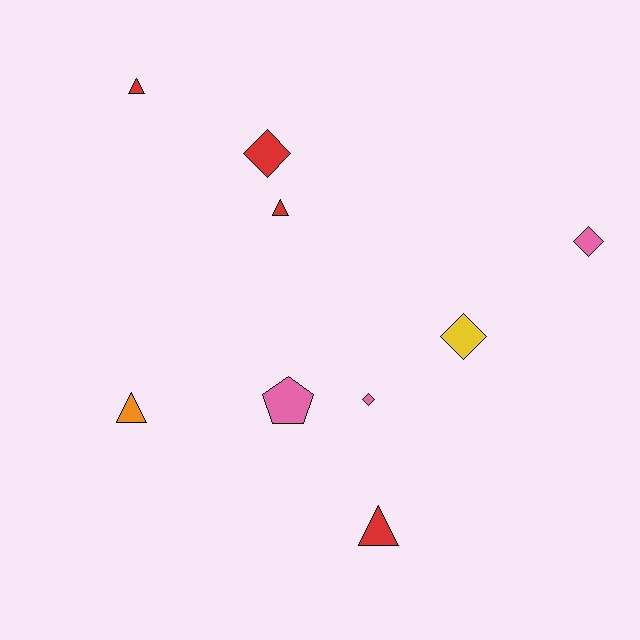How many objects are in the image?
There are 9 objects.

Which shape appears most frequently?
Diamond, with 4 objects.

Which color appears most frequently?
Red, with 4 objects.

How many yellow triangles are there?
There are no yellow triangles.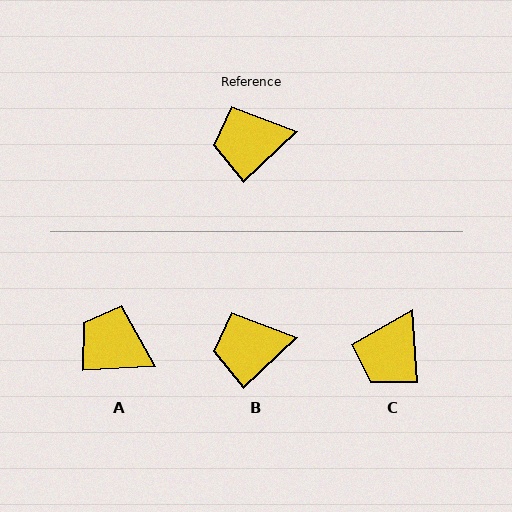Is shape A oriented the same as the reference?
No, it is off by about 40 degrees.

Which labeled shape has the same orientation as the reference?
B.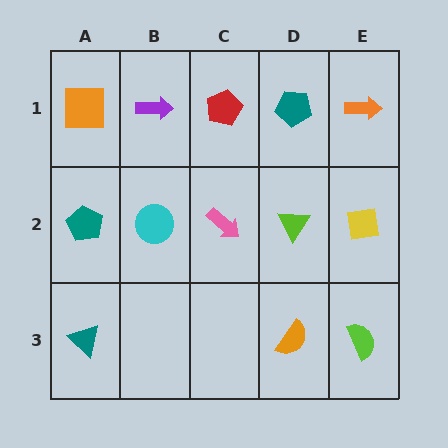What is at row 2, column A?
A teal pentagon.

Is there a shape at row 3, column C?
No, that cell is empty.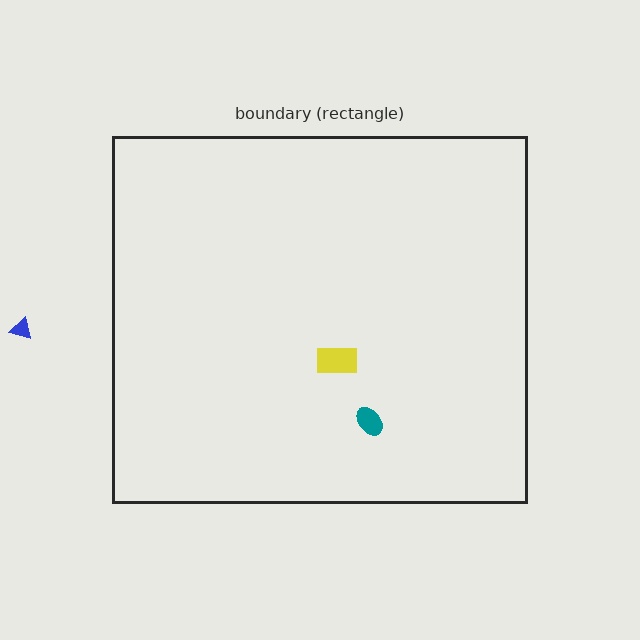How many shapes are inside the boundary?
2 inside, 1 outside.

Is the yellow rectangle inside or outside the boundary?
Inside.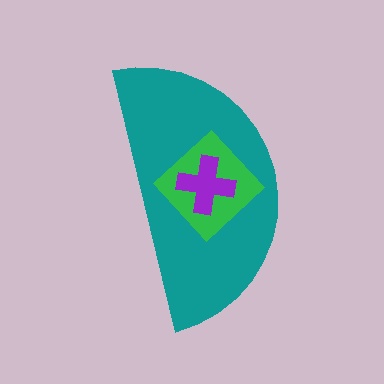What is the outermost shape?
The teal semicircle.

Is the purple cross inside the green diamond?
Yes.